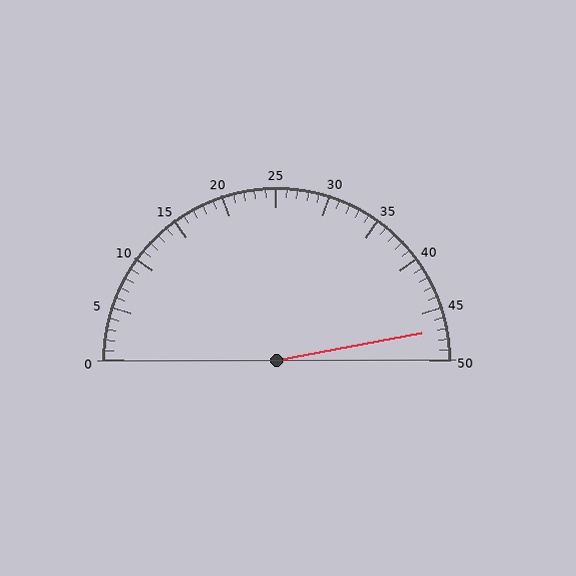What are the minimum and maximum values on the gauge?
The gauge ranges from 0 to 50.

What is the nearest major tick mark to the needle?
The nearest major tick mark is 45.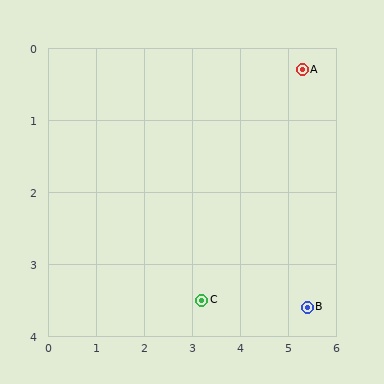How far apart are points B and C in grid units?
Points B and C are about 2.2 grid units apart.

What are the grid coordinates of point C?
Point C is at approximately (3.2, 3.5).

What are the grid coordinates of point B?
Point B is at approximately (5.4, 3.6).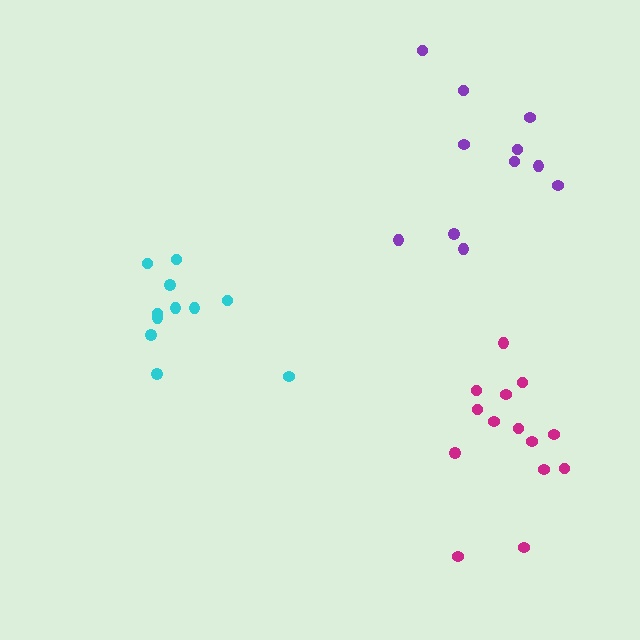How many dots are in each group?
Group 1: 11 dots, Group 2: 14 dots, Group 3: 11 dots (36 total).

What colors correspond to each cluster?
The clusters are colored: purple, magenta, cyan.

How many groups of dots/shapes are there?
There are 3 groups.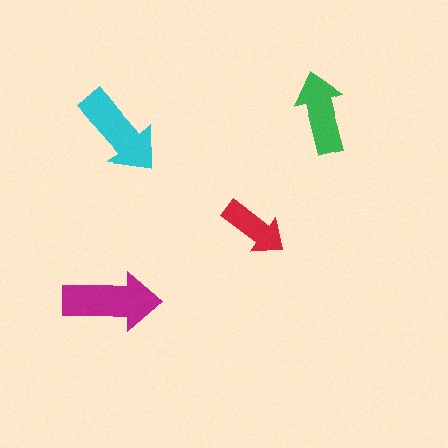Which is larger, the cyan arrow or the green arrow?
The cyan one.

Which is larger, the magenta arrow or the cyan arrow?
The magenta one.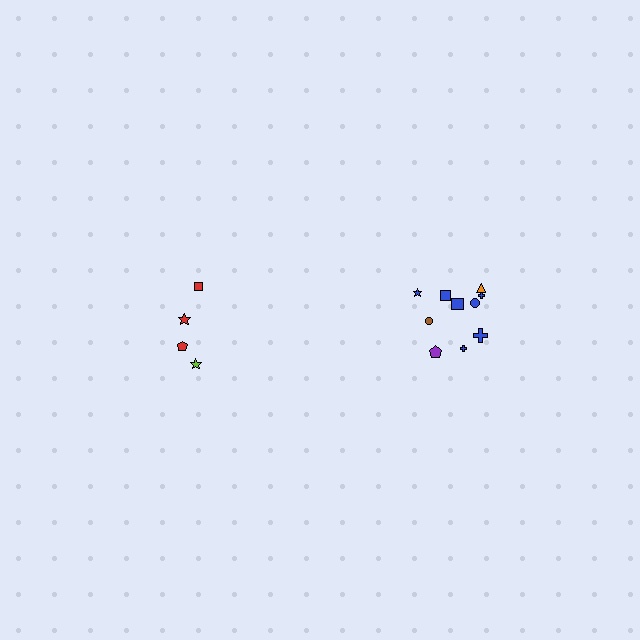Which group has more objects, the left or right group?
The right group.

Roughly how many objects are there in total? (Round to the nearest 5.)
Roughly 15 objects in total.